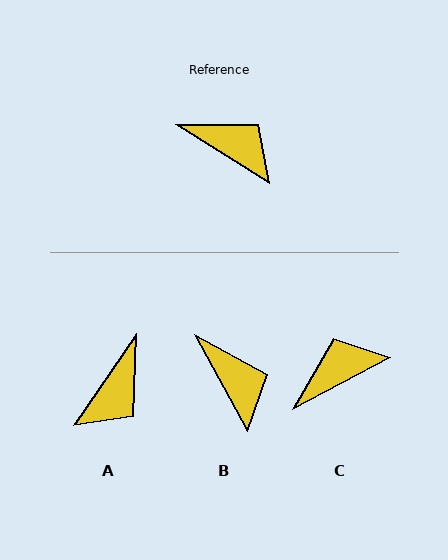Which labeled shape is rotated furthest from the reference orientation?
A, about 93 degrees away.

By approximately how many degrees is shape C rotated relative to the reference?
Approximately 60 degrees counter-clockwise.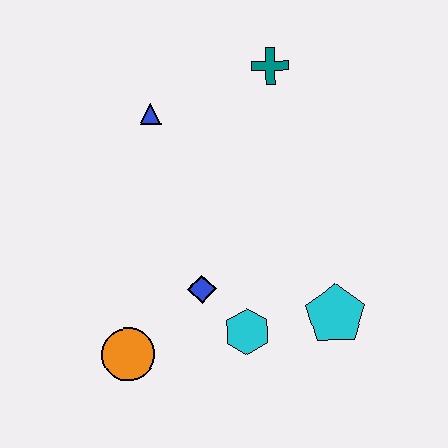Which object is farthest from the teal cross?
The orange circle is farthest from the teal cross.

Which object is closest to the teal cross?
The blue triangle is closest to the teal cross.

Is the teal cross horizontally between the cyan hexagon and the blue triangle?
No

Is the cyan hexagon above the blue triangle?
No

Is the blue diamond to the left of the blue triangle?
No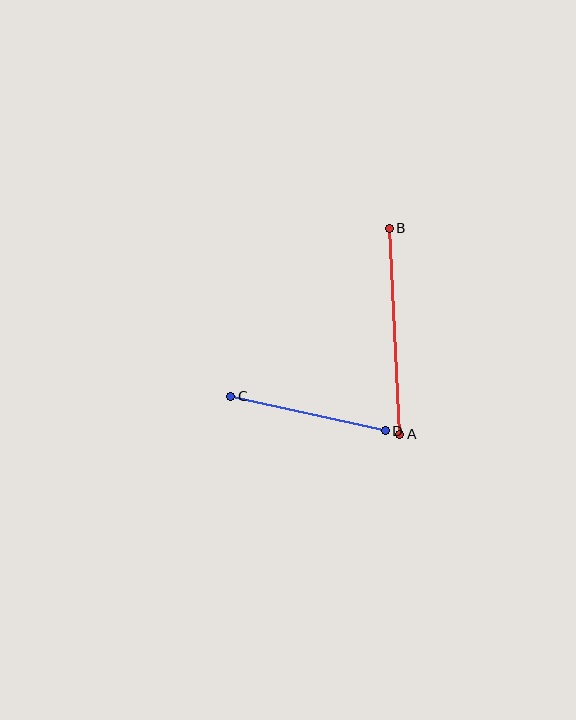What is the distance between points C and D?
The distance is approximately 158 pixels.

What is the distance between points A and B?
The distance is approximately 206 pixels.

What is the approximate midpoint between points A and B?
The midpoint is at approximately (394, 331) pixels.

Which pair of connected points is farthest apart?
Points A and B are farthest apart.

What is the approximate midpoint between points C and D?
The midpoint is at approximately (308, 414) pixels.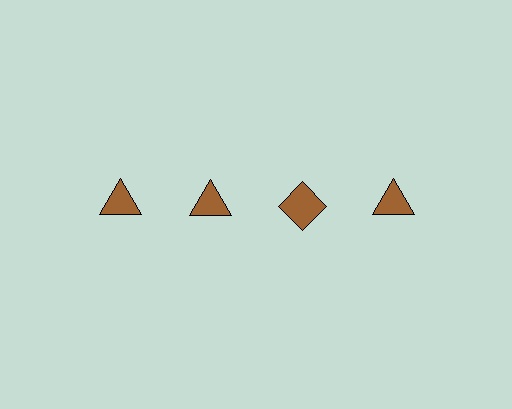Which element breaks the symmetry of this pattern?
The brown diamond in the top row, center column breaks the symmetry. All other shapes are brown triangles.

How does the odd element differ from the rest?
It has a different shape: diamond instead of triangle.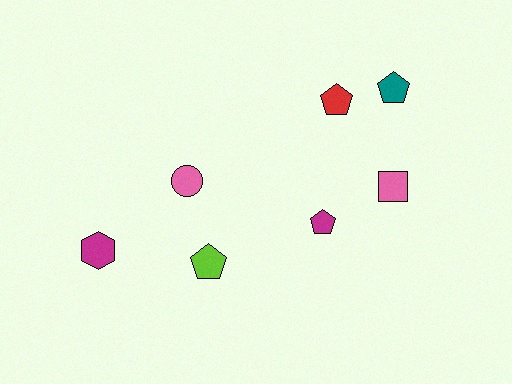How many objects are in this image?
There are 7 objects.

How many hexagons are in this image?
There is 1 hexagon.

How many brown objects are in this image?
There are no brown objects.